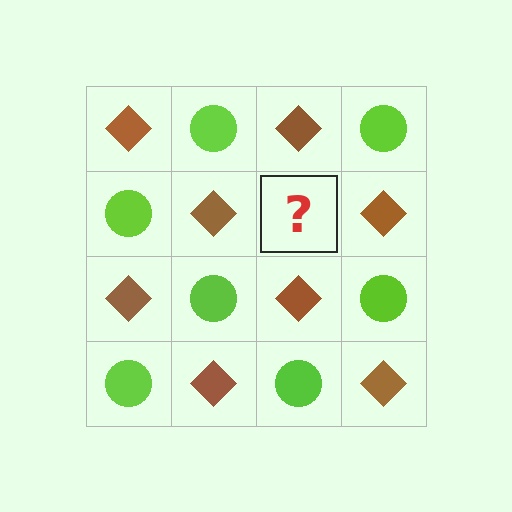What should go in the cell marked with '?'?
The missing cell should contain a lime circle.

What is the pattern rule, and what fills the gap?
The rule is that it alternates brown diamond and lime circle in a checkerboard pattern. The gap should be filled with a lime circle.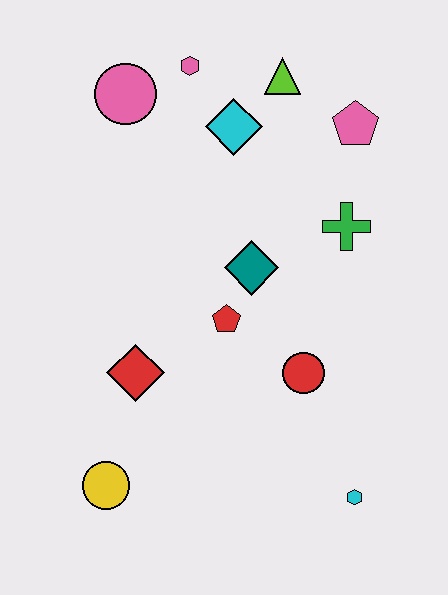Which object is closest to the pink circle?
The pink hexagon is closest to the pink circle.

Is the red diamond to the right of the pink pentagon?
No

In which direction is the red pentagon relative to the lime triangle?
The red pentagon is below the lime triangle.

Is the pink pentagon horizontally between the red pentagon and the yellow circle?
No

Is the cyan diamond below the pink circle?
Yes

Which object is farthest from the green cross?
The yellow circle is farthest from the green cross.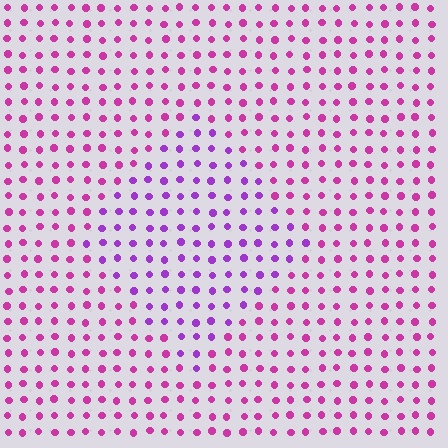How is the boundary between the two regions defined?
The boundary is defined purely by a slight shift in hue (about 33 degrees). Spacing, size, and orientation are identical on both sides.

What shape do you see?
I see a diamond.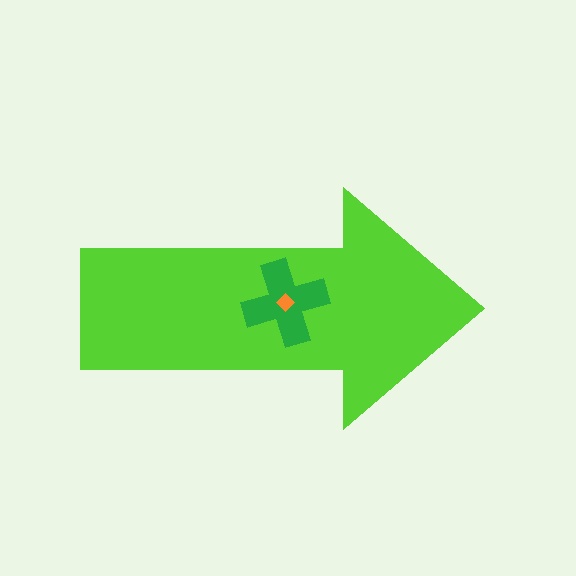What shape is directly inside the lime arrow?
The green cross.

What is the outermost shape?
The lime arrow.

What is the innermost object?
The orange diamond.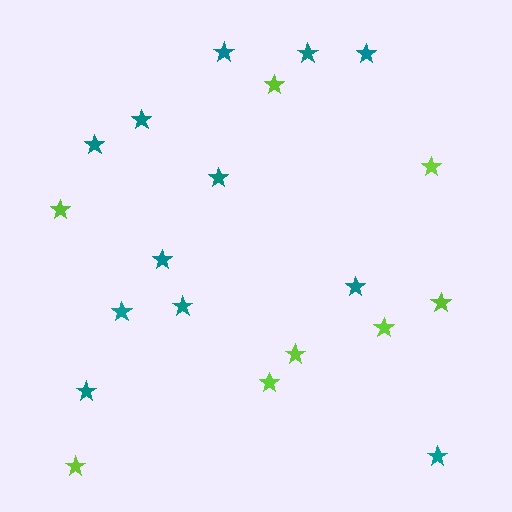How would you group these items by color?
There are 2 groups: one group of lime stars (8) and one group of teal stars (12).